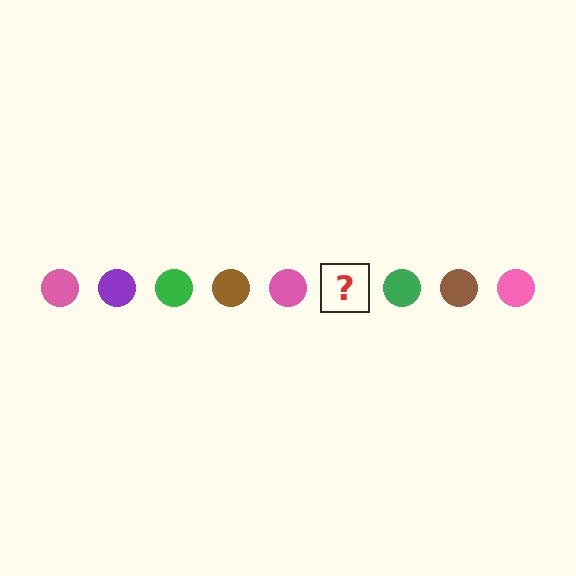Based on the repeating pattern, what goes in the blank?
The blank should be a purple circle.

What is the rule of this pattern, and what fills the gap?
The rule is that the pattern cycles through pink, purple, green, brown circles. The gap should be filled with a purple circle.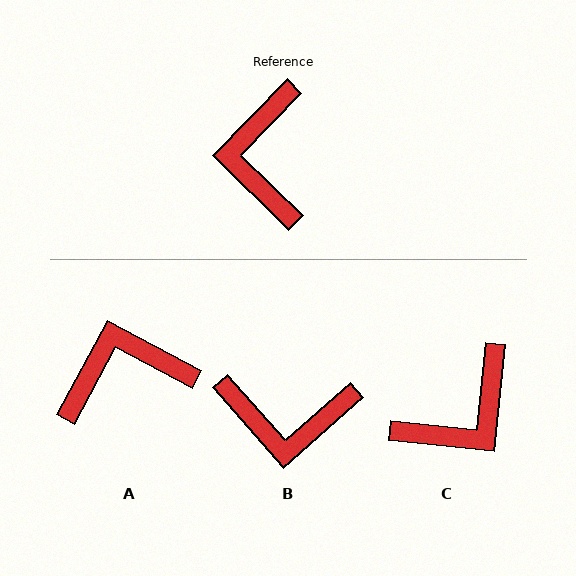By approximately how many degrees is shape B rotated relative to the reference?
Approximately 86 degrees counter-clockwise.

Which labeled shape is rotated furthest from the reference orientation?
C, about 129 degrees away.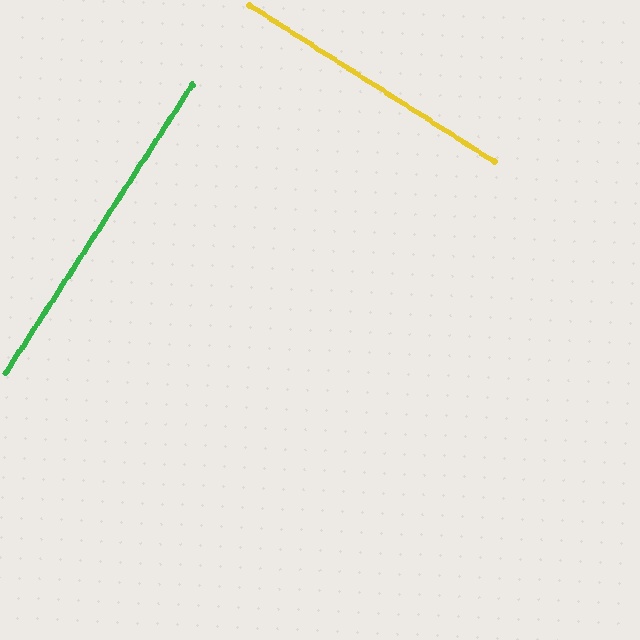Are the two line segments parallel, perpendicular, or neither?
Perpendicular — they meet at approximately 90°.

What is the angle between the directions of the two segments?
Approximately 90 degrees.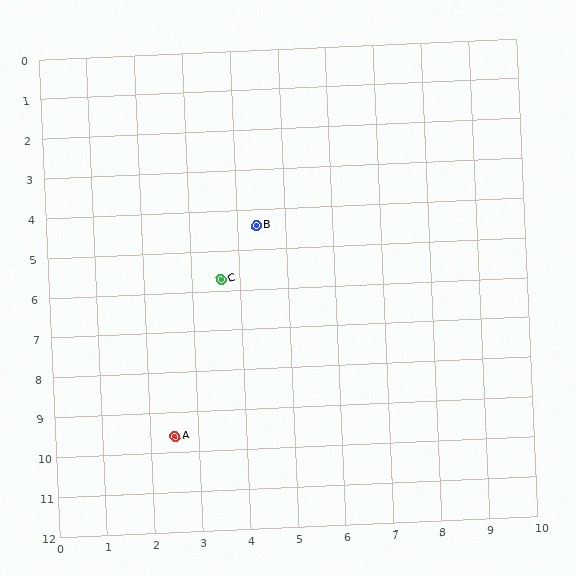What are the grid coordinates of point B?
Point B is at approximately (4.4, 4.4).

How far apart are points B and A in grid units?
Points B and A are about 5.5 grid units apart.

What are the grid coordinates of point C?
Point C is at approximately (3.6, 5.7).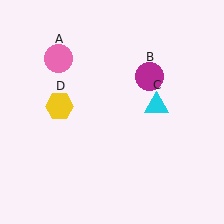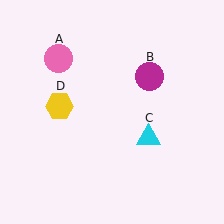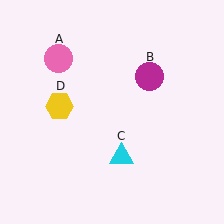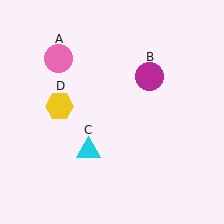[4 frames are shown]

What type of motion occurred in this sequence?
The cyan triangle (object C) rotated clockwise around the center of the scene.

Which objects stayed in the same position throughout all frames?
Pink circle (object A) and magenta circle (object B) and yellow hexagon (object D) remained stationary.